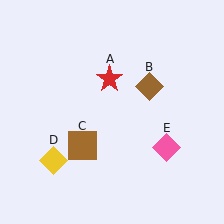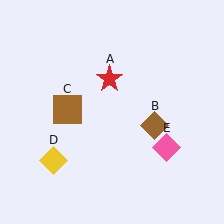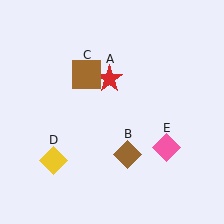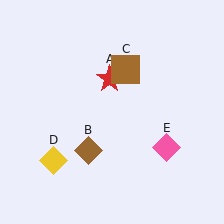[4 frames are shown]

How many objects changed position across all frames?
2 objects changed position: brown diamond (object B), brown square (object C).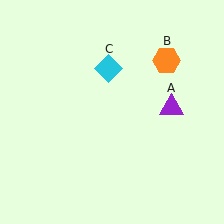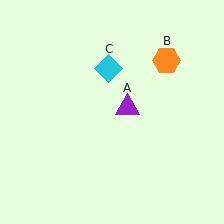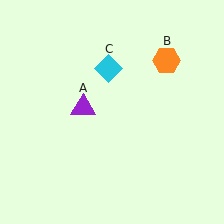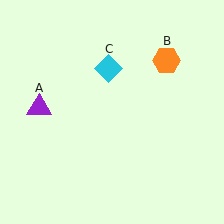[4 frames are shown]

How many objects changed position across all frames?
1 object changed position: purple triangle (object A).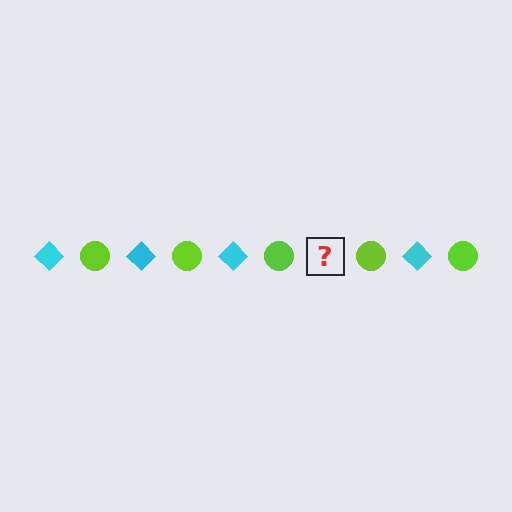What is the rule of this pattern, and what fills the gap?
The rule is that the pattern alternates between cyan diamond and lime circle. The gap should be filled with a cyan diamond.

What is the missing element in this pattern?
The missing element is a cyan diamond.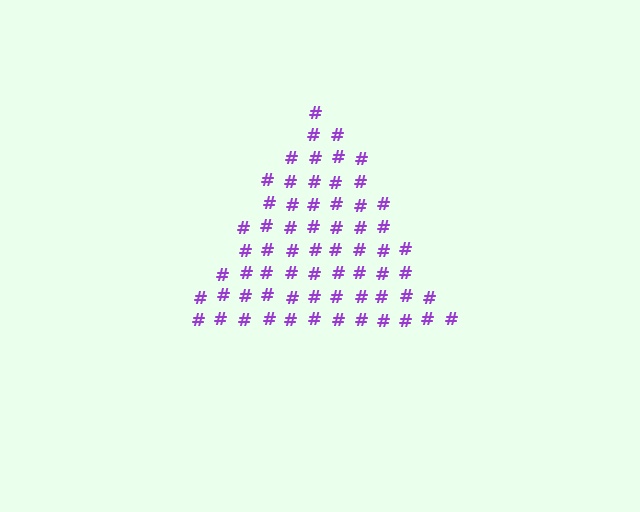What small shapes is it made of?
It is made of small hash symbols.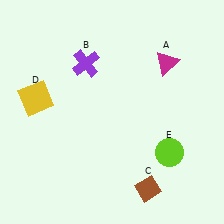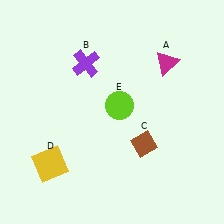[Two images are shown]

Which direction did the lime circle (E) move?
The lime circle (E) moved left.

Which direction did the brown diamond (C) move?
The brown diamond (C) moved up.